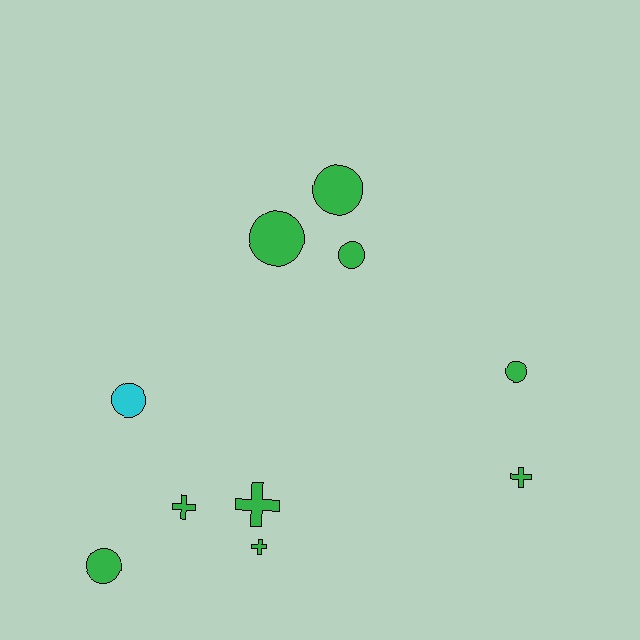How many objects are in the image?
There are 10 objects.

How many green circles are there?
There are 5 green circles.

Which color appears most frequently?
Green, with 9 objects.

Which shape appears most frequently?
Circle, with 6 objects.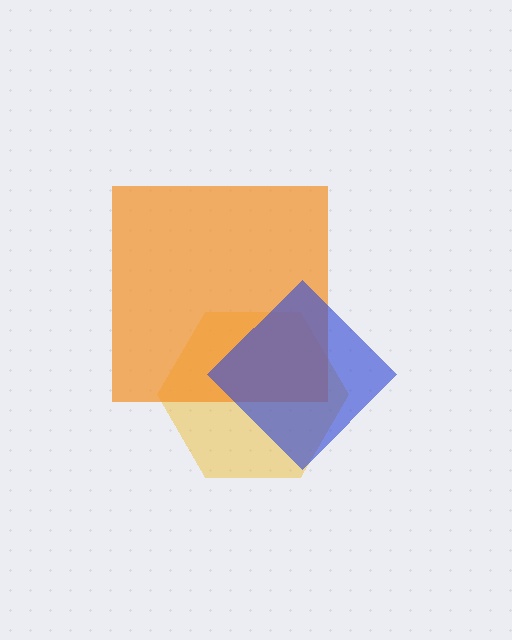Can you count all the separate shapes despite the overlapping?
Yes, there are 3 separate shapes.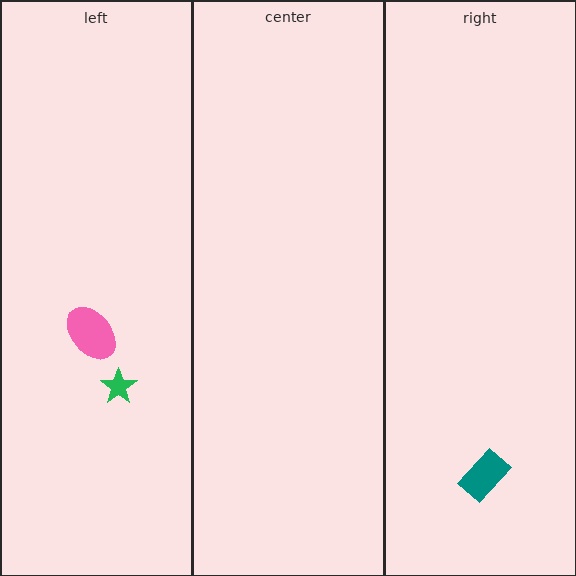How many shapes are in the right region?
1.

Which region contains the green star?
The left region.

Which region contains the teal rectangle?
The right region.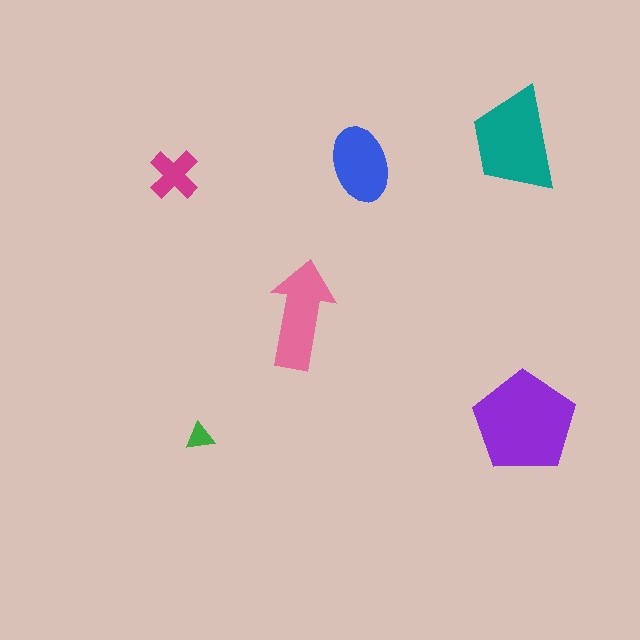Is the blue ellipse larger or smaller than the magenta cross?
Larger.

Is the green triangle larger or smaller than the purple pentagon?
Smaller.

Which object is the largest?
The purple pentagon.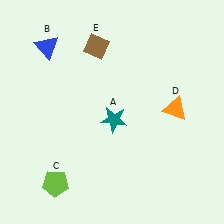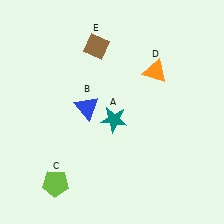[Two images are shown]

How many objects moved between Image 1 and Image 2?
2 objects moved between the two images.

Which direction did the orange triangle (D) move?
The orange triangle (D) moved up.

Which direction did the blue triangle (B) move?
The blue triangle (B) moved down.